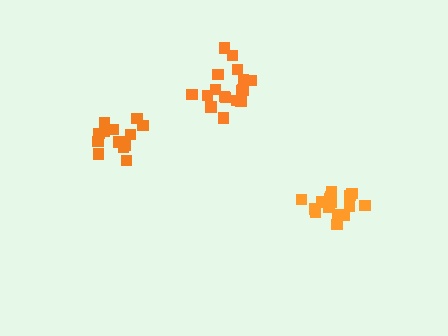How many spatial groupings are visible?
There are 3 spatial groupings.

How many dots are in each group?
Group 1: 17 dots, Group 2: 14 dots, Group 3: 17 dots (48 total).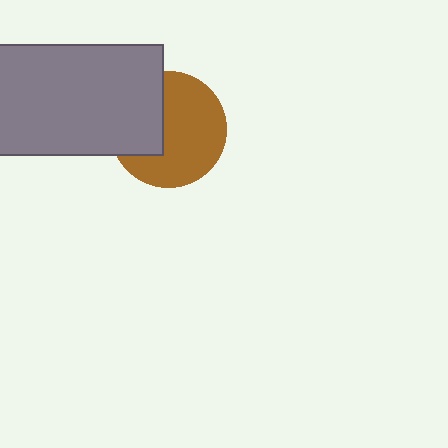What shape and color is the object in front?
The object in front is a gray rectangle.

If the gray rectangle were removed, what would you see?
You would see the complete brown circle.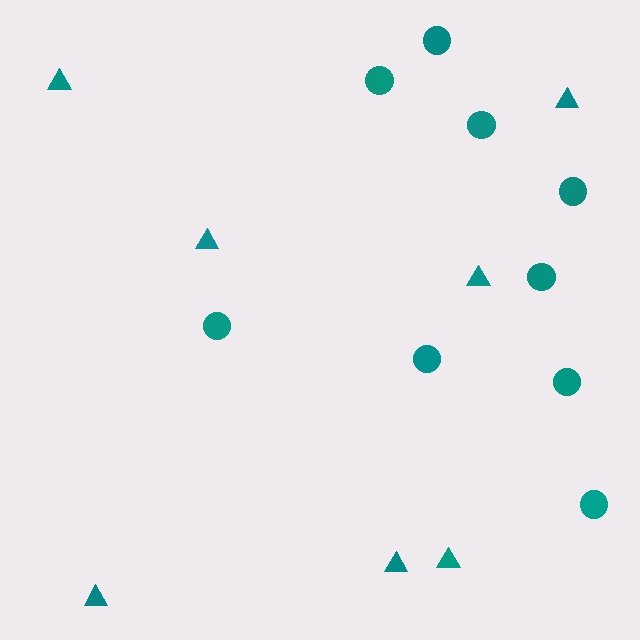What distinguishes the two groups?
There are 2 groups: one group of circles (9) and one group of triangles (7).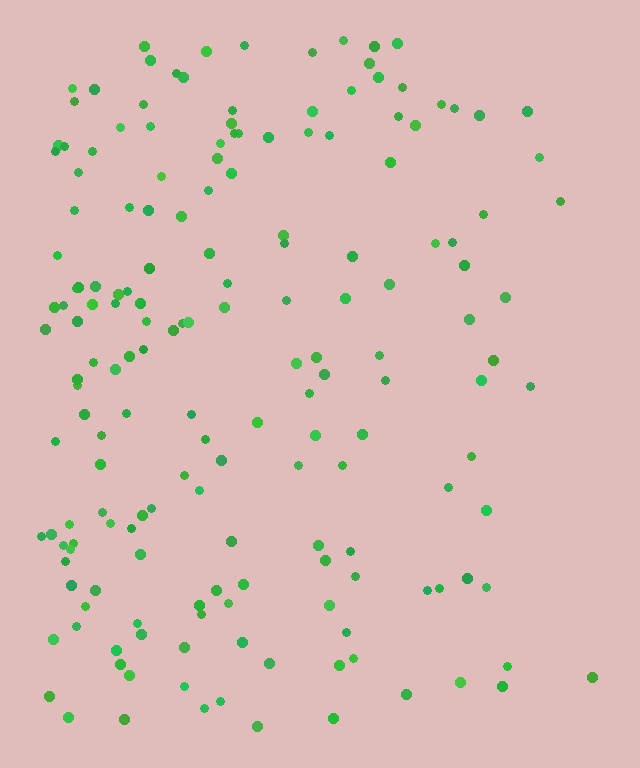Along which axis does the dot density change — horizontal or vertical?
Horizontal.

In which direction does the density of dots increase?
From right to left, with the left side densest.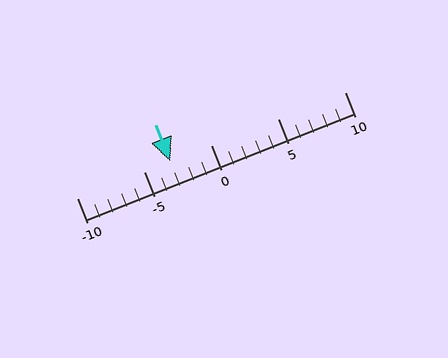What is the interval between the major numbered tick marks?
The major tick marks are spaced 5 units apart.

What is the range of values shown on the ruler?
The ruler shows values from -10 to 10.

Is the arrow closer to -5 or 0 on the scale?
The arrow is closer to -5.